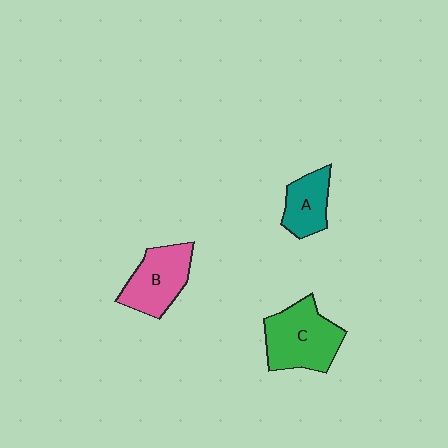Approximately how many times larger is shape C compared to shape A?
Approximately 1.7 times.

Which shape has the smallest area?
Shape A (teal).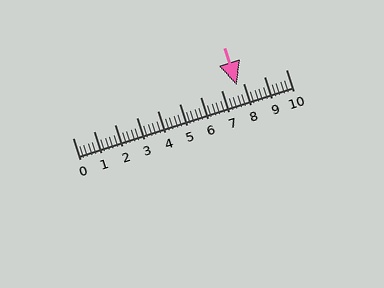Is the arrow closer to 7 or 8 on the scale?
The arrow is closer to 8.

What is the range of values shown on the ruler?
The ruler shows values from 0 to 10.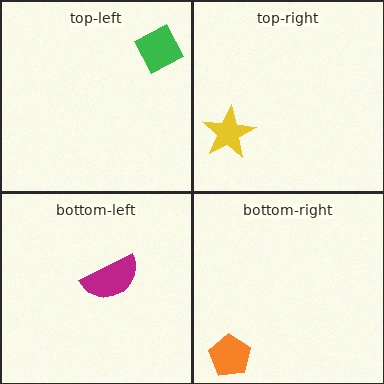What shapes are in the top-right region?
The yellow star.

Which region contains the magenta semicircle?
The bottom-left region.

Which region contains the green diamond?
The top-left region.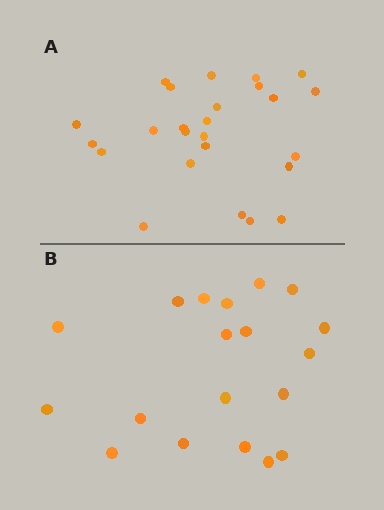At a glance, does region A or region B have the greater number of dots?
Region A (the top region) has more dots.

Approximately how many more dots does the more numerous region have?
Region A has about 6 more dots than region B.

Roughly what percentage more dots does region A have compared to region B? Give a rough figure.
About 30% more.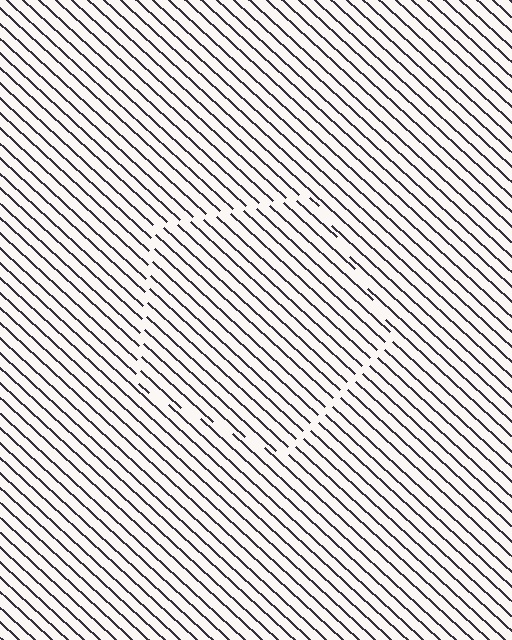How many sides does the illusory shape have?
5 sides — the line-ends trace a pentagon.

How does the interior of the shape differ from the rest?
The interior of the shape contains the same grating, shifted by half a period — the contour is defined by the phase discontinuity where line-ends from the inner and outer gratings abut.